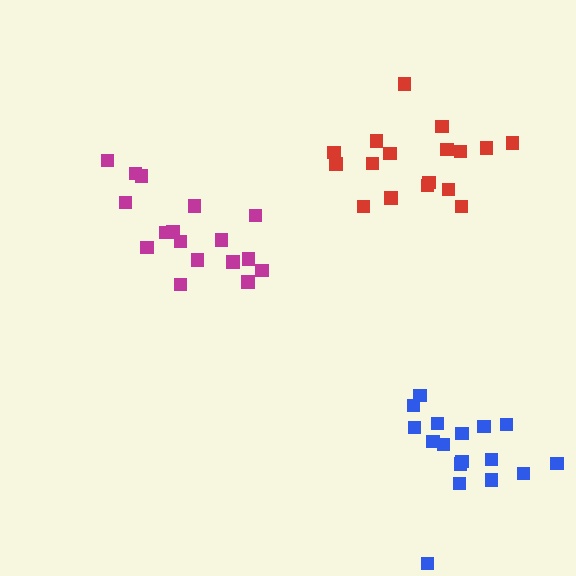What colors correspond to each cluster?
The clusters are colored: blue, red, magenta.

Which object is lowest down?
The blue cluster is bottommost.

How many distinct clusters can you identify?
There are 3 distinct clusters.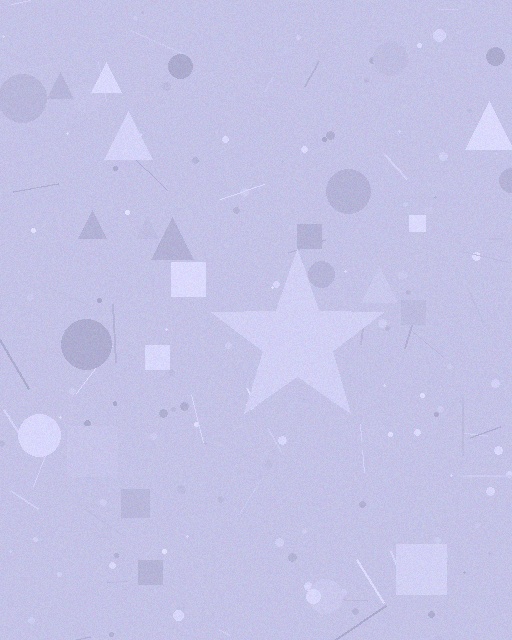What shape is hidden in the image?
A star is hidden in the image.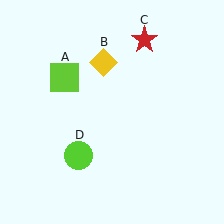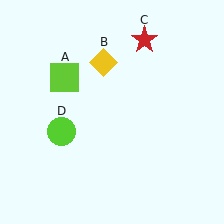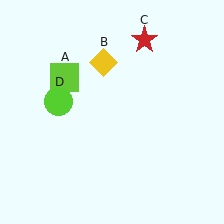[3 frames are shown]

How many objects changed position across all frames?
1 object changed position: lime circle (object D).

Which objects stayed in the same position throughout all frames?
Lime square (object A) and yellow diamond (object B) and red star (object C) remained stationary.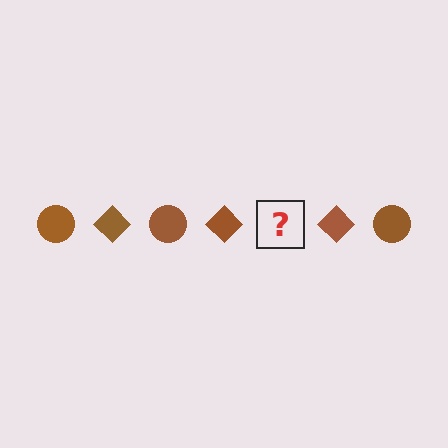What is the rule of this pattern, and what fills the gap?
The rule is that the pattern cycles through circle, diamond shapes in brown. The gap should be filled with a brown circle.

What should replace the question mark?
The question mark should be replaced with a brown circle.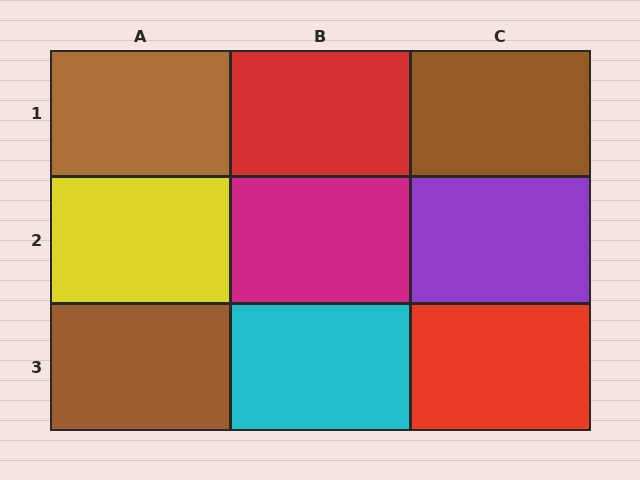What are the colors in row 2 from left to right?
Yellow, magenta, purple.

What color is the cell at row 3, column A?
Brown.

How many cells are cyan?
1 cell is cyan.